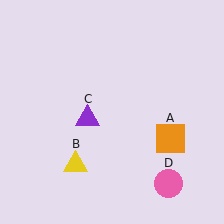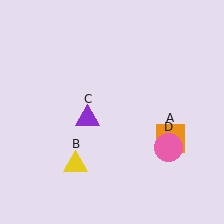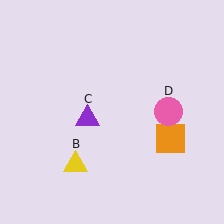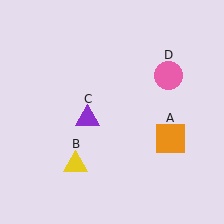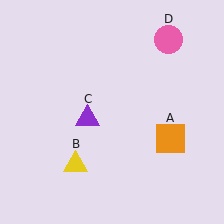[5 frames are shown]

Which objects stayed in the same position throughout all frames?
Orange square (object A) and yellow triangle (object B) and purple triangle (object C) remained stationary.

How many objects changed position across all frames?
1 object changed position: pink circle (object D).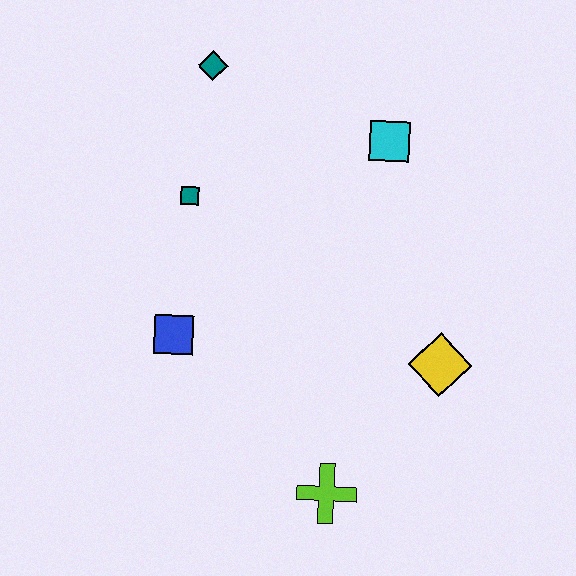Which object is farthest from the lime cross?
The teal diamond is farthest from the lime cross.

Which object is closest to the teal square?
The teal diamond is closest to the teal square.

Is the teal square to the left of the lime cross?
Yes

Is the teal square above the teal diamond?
No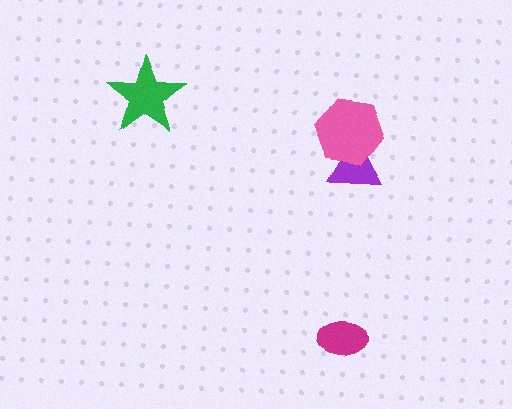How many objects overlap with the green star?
0 objects overlap with the green star.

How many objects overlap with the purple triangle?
1 object overlaps with the purple triangle.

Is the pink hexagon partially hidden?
No, no other shape covers it.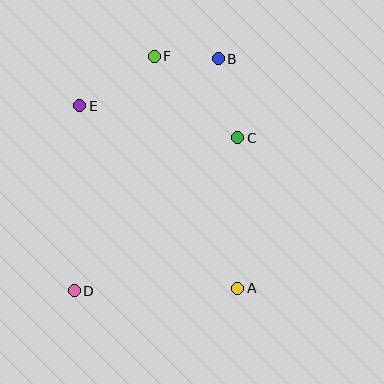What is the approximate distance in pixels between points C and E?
The distance between C and E is approximately 161 pixels.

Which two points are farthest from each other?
Points B and D are farthest from each other.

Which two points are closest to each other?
Points B and F are closest to each other.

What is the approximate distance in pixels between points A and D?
The distance between A and D is approximately 164 pixels.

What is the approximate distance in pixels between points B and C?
The distance between B and C is approximately 81 pixels.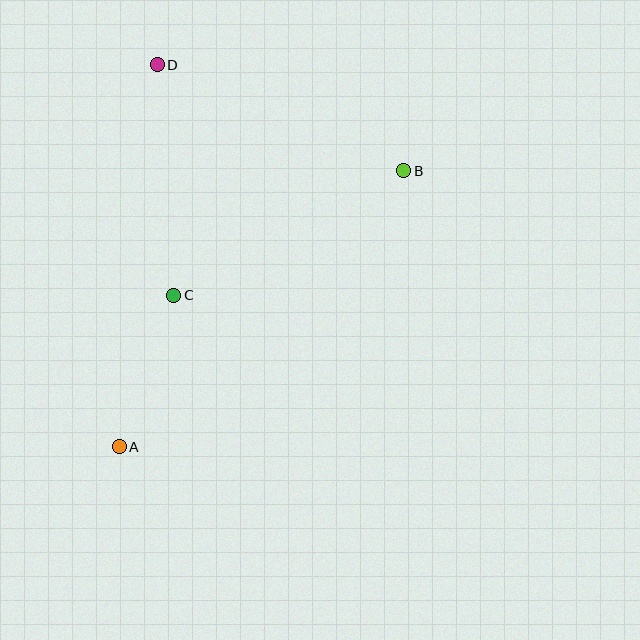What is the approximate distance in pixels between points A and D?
The distance between A and D is approximately 384 pixels.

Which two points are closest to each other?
Points A and C are closest to each other.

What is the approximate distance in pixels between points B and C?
The distance between B and C is approximately 261 pixels.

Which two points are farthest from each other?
Points A and B are farthest from each other.